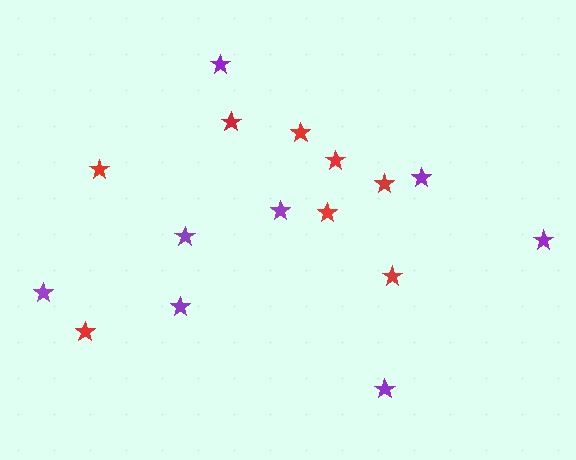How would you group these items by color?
There are 2 groups: one group of red stars (8) and one group of purple stars (8).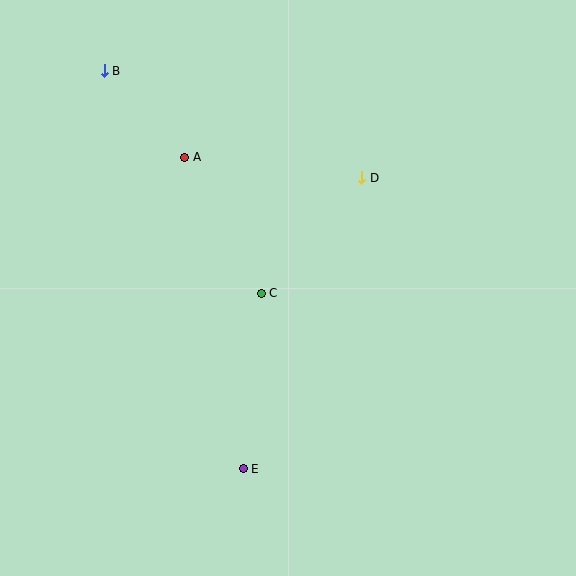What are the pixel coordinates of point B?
Point B is at (104, 71).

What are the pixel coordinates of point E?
Point E is at (243, 469).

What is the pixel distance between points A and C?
The distance between A and C is 156 pixels.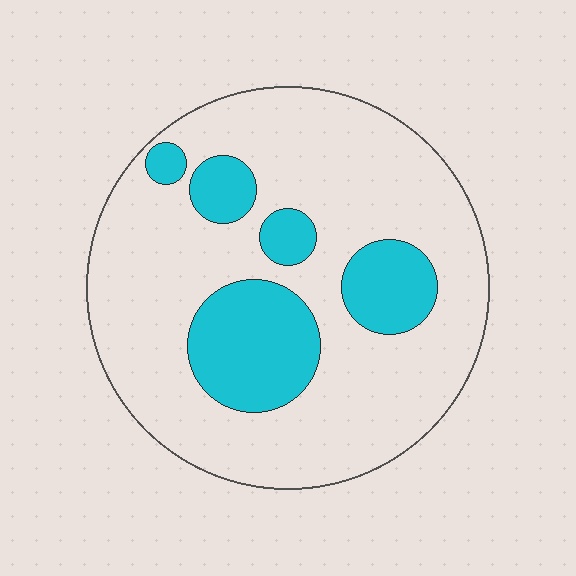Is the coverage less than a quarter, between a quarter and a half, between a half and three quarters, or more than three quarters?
Less than a quarter.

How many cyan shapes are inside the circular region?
5.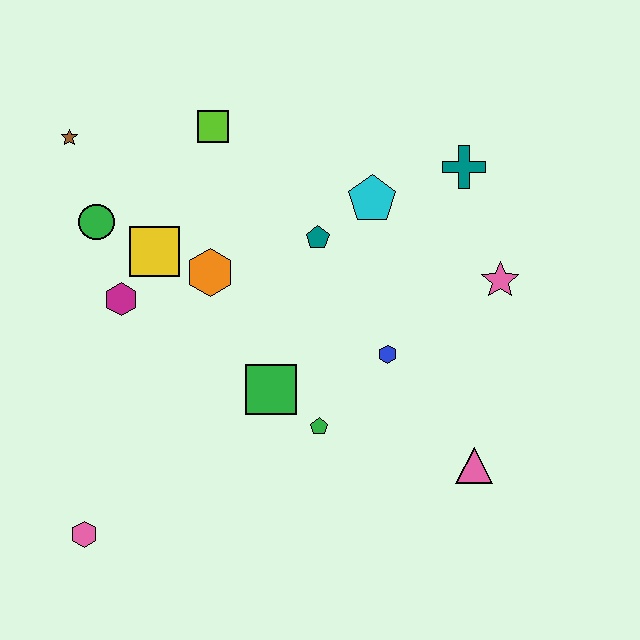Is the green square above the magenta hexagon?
No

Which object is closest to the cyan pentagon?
The teal pentagon is closest to the cyan pentagon.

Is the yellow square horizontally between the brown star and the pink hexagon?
No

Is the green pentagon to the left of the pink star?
Yes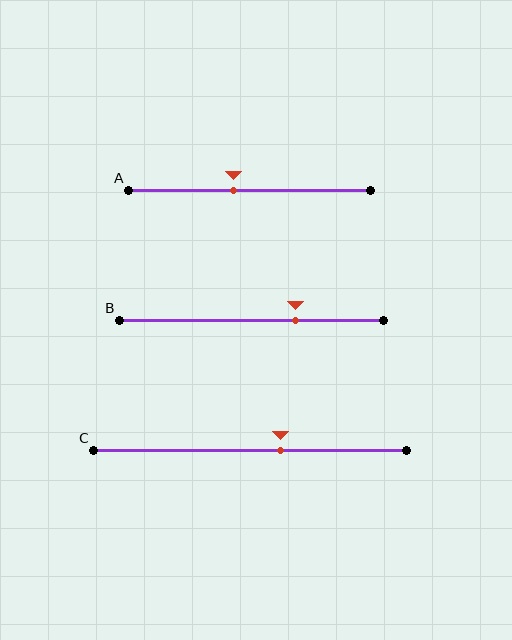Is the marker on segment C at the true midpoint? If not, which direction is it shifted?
No, the marker on segment C is shifted to the right by about 10% of the segment length.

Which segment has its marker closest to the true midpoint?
Segment A has its marker closest to the true midpoint.